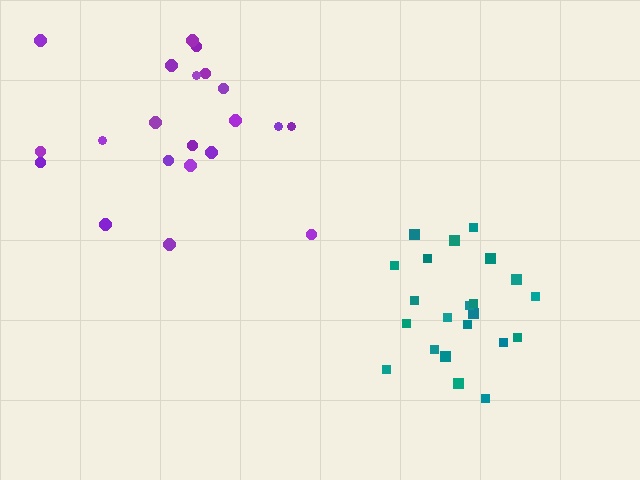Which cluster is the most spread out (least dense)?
Purple.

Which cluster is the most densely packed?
Teal.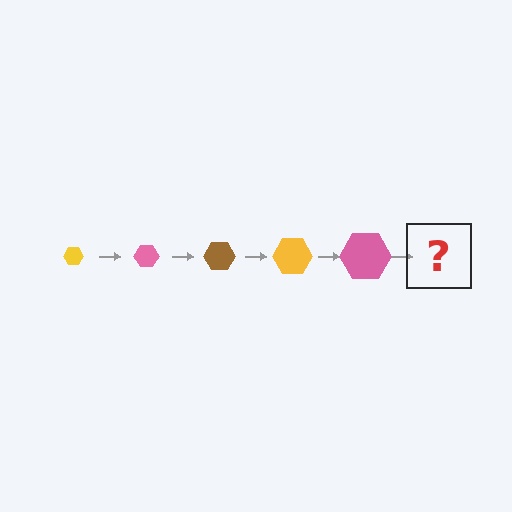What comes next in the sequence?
The next element should be a brown hexagon, larger than the previous one.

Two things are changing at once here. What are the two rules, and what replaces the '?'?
The two rules are that the hexagon grows larger each step and the color cycles through yellow, pink, and brown. The '?' should be a brown hexagon, larger than the previous one.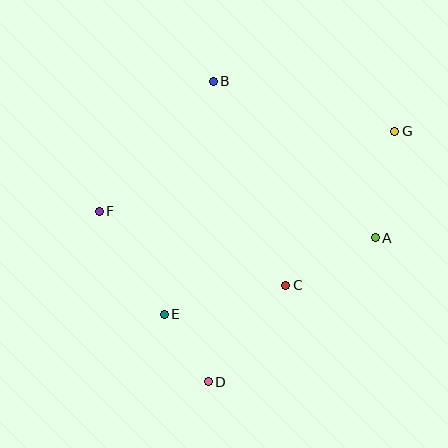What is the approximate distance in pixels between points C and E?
The distance between C and E is approximately 125 pixels.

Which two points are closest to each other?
Points D and E are closest to each other.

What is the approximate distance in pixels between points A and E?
The distance between A and E is approximately 225 pixels.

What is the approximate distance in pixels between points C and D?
The distance between C and D is approximately 124 pixels.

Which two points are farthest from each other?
Points D and G are farthest from each other.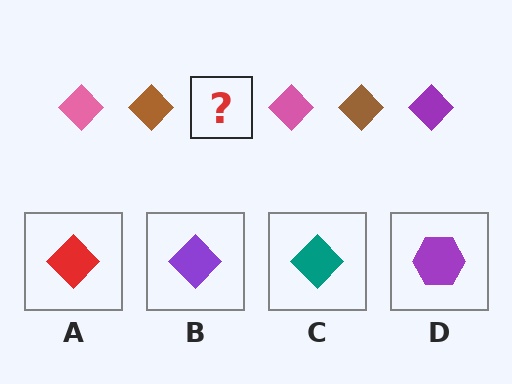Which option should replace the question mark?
Option B.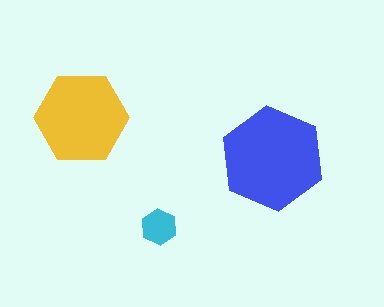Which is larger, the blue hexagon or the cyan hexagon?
The blue one.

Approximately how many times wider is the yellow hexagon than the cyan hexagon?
About 2.5 times wider.